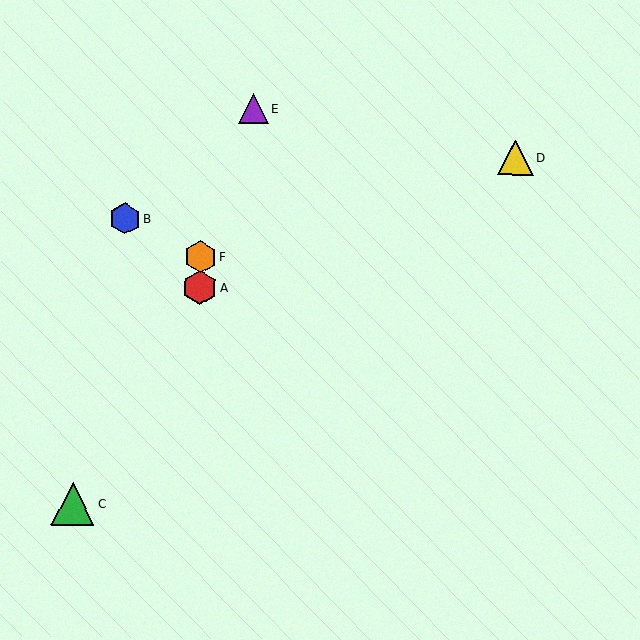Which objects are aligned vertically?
Objects A, F are aligned vertically.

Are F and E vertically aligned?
No, F is at x≈200 and E is at x≈253.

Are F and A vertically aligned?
Yes, both are at x≈200.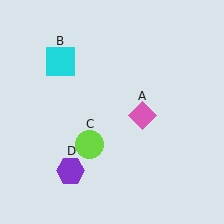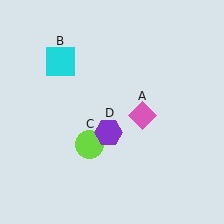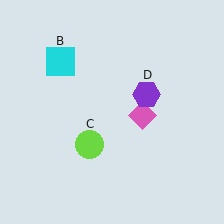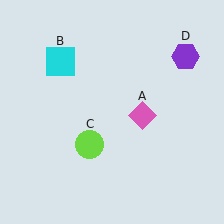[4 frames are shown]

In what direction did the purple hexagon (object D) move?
The purple hexagon (object D) moved up and to the right.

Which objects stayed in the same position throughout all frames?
Pink diamond (object A) and cyan square (object B) and lime circle (object C) remained stationary.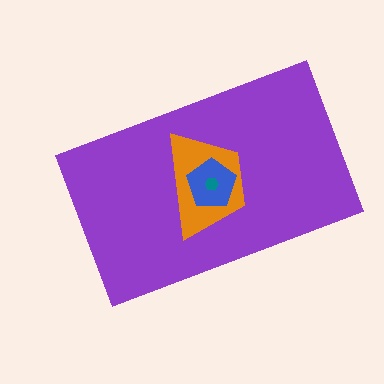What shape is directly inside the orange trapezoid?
The blue pentagon.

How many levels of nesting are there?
4.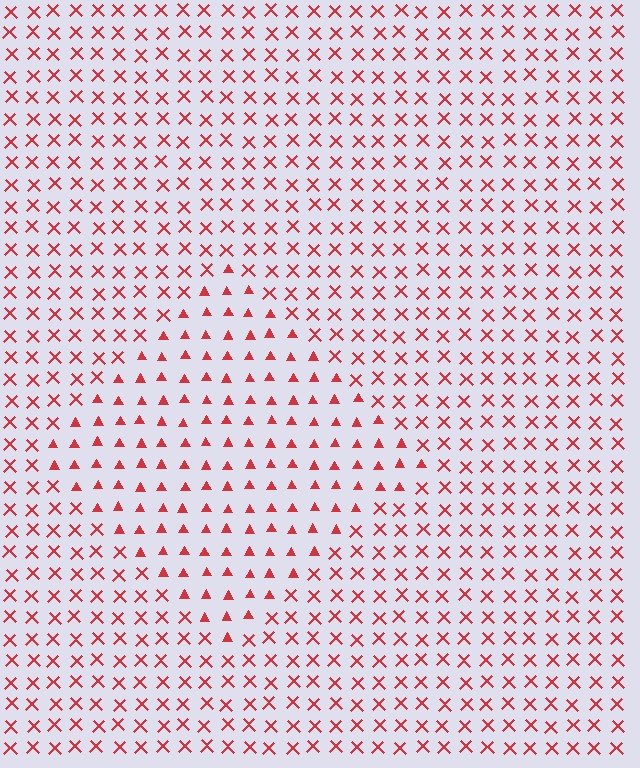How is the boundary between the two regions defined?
The boundary is defined by a change in element shape: triangles inside vs. X marks outside. All elements share the same color and spacing.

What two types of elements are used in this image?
The image uses triangles inside the diamond region and X marks outside it.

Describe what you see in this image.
The image is filled with small red elements arranged in a uniform grid. A diamond-shaped region contains triangles, while the surrounding area contains X marks. The boundary is defined purely by the change in element shape.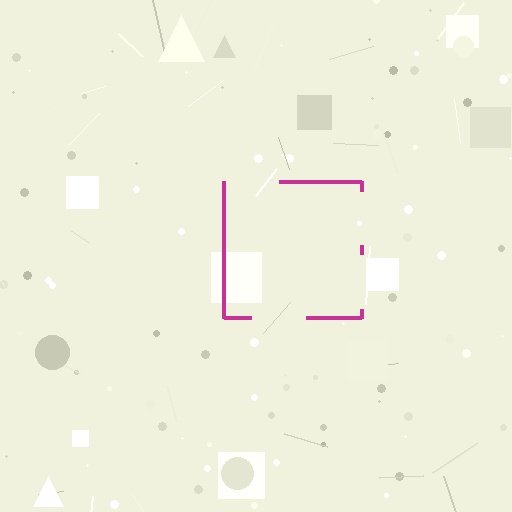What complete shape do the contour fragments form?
The contour fragments form a square.